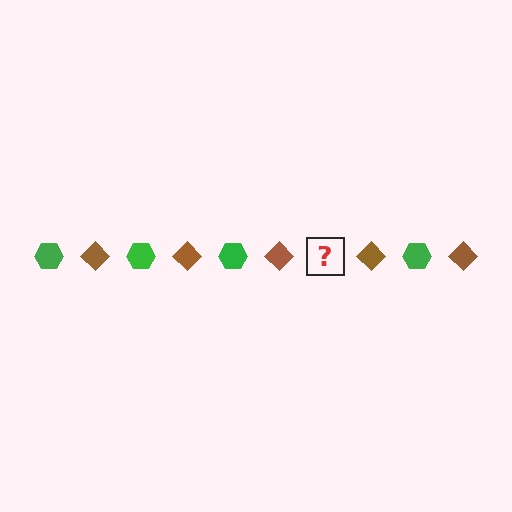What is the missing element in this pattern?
The missing element is a green hexagon.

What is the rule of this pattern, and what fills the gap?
The rule is that the pattern alternates between green hexagon and brown diamond. The gap should be filled with a green hexagon.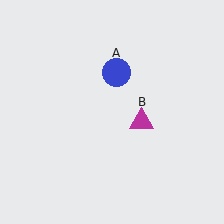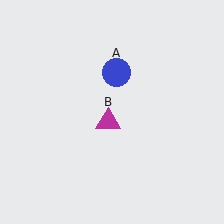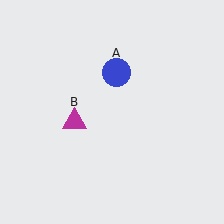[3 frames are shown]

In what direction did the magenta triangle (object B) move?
The magenta triangle (object B) moved left.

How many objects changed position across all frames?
1 object changed position: magenta triangle (object B).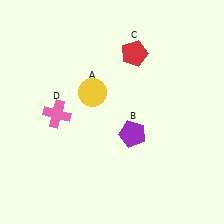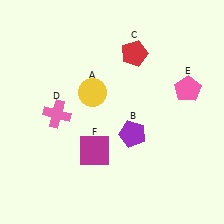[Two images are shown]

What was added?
A pink pentagon (E), a magenta square (F) were added in Image 2.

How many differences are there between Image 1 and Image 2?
There are 2 differences between the two images.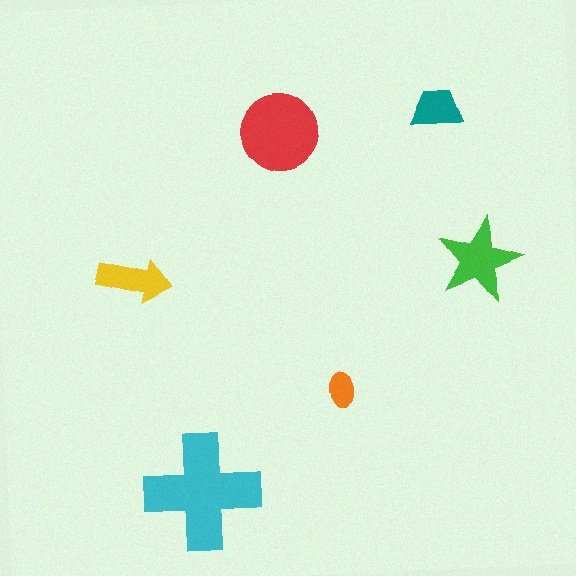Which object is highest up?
The teal trapezoid is topmost.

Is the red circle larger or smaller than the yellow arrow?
Larger.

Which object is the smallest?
The orange ellipse.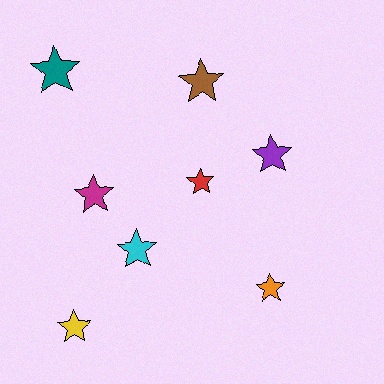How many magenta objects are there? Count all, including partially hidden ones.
There is 1 magenta object.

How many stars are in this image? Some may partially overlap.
There are 8 stars.